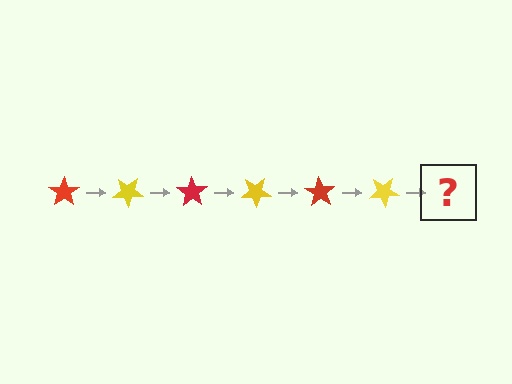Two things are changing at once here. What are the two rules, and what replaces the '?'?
The two rules are that it rotates 35 degrees each step and the color cycles through red and yellow. The '?' should be a red star, rotated 210 degrees from the start.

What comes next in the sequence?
The next element should be a red star, rotated 210 degrees from the start.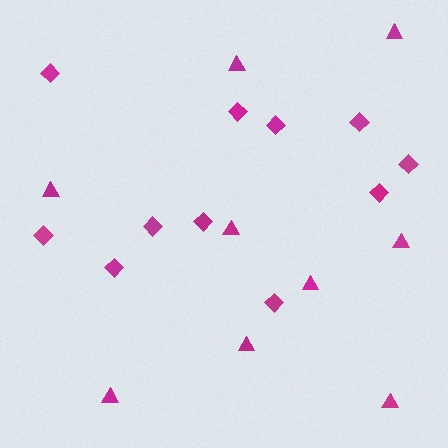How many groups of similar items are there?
There are 2 groups: one group of diamonds (11) and one group of triangles (9).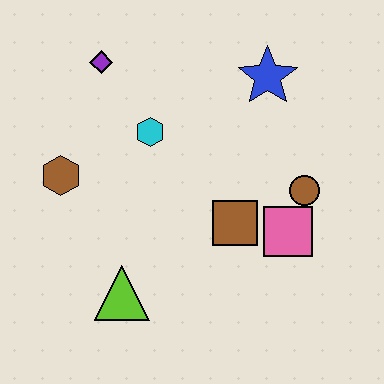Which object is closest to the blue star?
The brown circle is closest to the blue star.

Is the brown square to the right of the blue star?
No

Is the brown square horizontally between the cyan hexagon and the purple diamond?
No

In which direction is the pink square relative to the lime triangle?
The pink square is to the right of the lime triangle.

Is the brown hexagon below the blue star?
Yes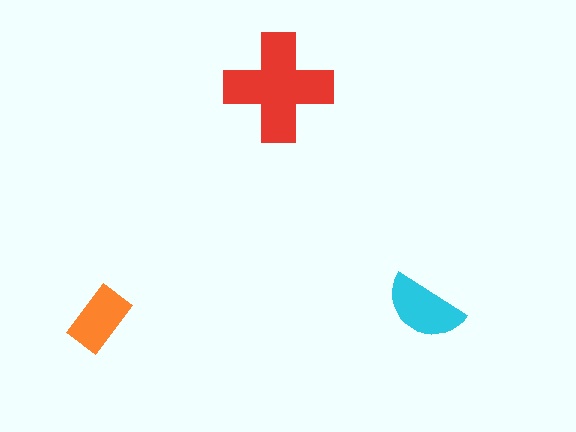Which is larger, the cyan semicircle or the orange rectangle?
The cyan semicircle.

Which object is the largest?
The red cross.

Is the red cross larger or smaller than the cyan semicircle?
Larger.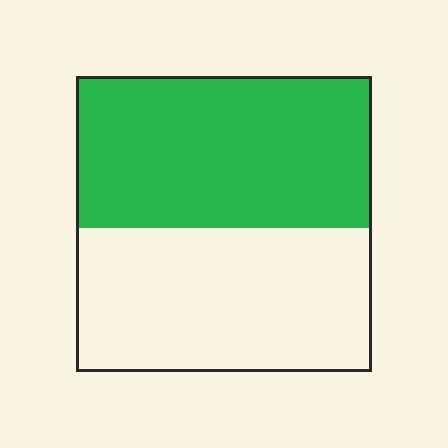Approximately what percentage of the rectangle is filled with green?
Approximately 50%.